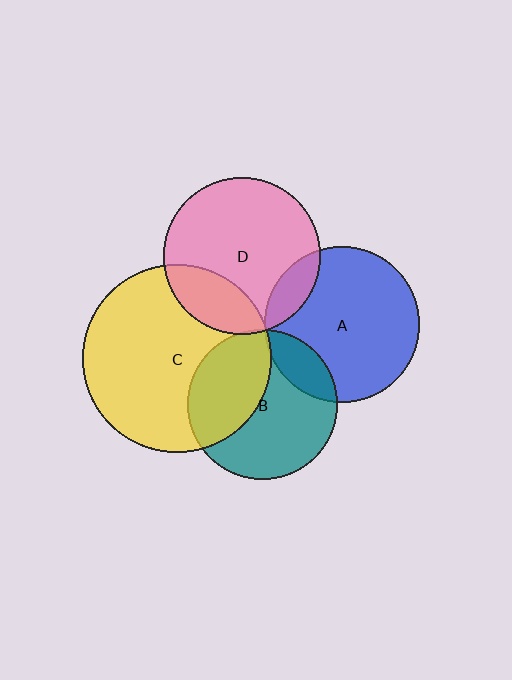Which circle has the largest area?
Circle C (yellow).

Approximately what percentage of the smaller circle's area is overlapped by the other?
Approximately 10%.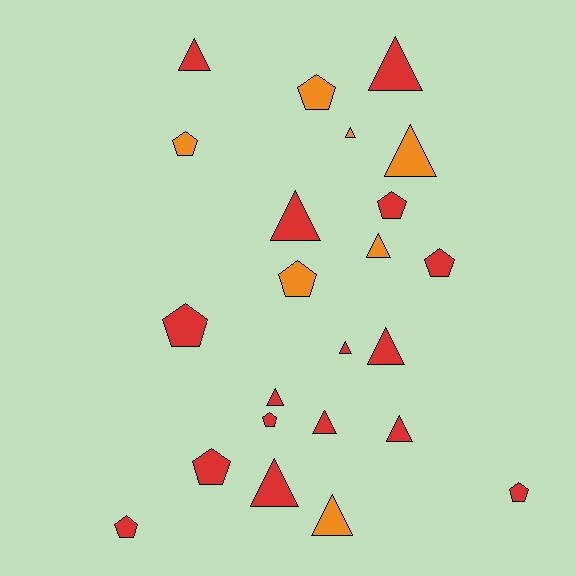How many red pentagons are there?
There are 7 red pentagons.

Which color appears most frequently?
Red, with 16 objects.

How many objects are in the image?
There are 23 objects.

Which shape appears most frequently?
Triangle, with 13 objects.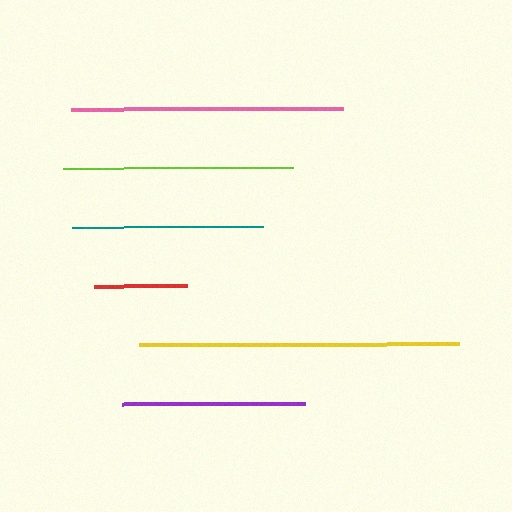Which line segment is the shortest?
The red line is the shortest at approximately 93 pixels.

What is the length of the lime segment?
The lime segment is approximately 230 pixels long.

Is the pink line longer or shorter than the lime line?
The pink line is longer than the lime line.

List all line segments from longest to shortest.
From longest to shortest: yellow, pink, lime, teal, purple, red.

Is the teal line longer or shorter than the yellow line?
The yellow line is longer than the teal line.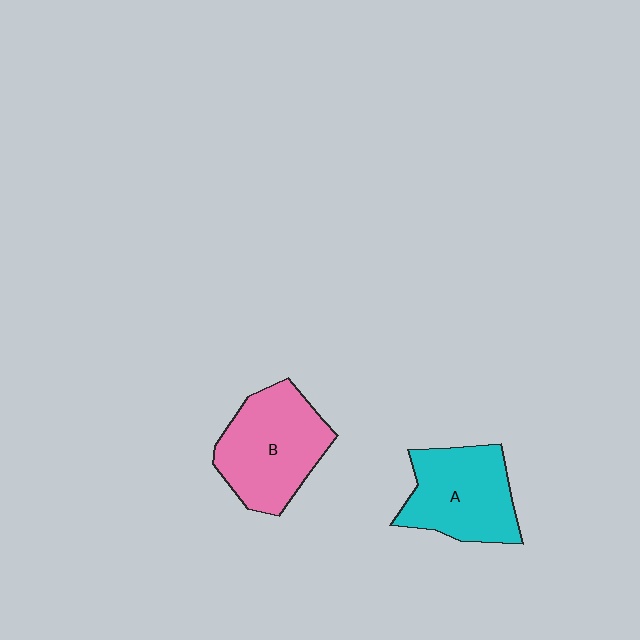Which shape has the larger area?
Shape B (pink).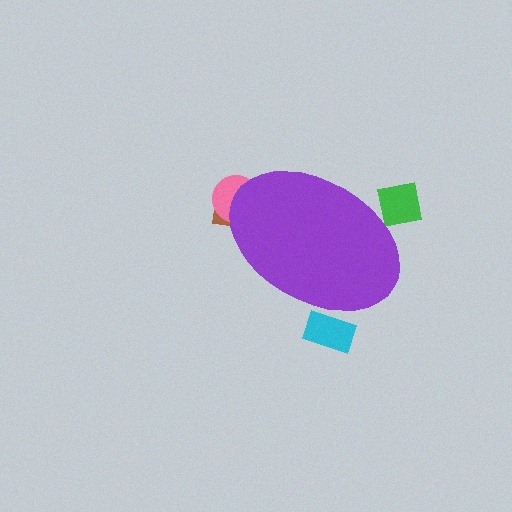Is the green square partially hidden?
Yes, the green square is partially hidden behind the purple ellipse.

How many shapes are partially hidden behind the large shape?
4 shapes are partially hidden.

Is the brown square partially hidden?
Yes, the brown square is partially hidden behind the purple ellipse.